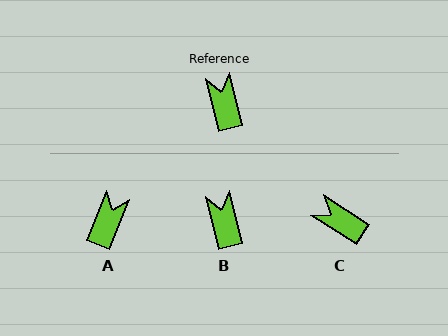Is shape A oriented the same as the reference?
No, it is off by about 36 degrees.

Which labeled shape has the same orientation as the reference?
B.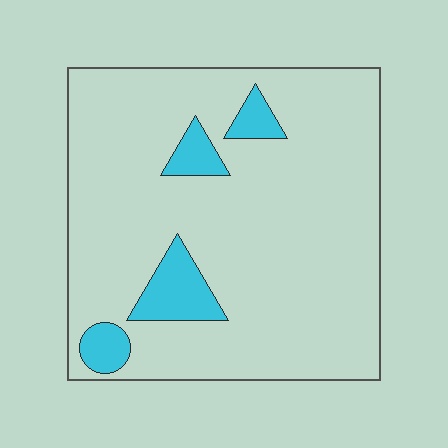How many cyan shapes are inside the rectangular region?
4.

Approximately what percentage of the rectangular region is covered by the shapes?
Approximately 10%.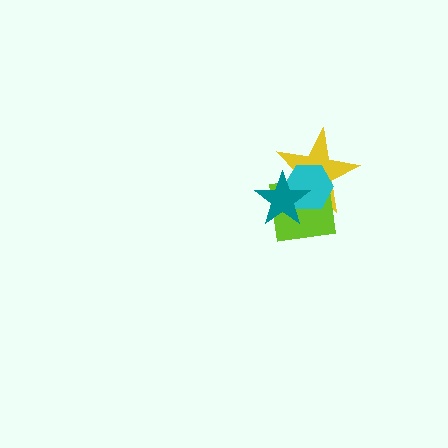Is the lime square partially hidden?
Yes, it is partially covered by another shape.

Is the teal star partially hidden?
No, no other shape covers it.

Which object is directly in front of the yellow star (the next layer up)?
The lime square is directly in front of the yellow star.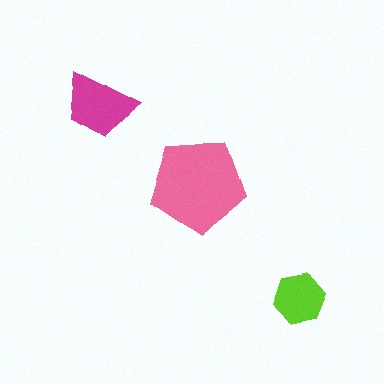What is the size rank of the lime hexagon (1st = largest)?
3rd.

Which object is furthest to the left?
The magenta trapezoid is leftmost.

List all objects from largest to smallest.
The pink pentagon, the magenta trapezoid, the lime hexagon.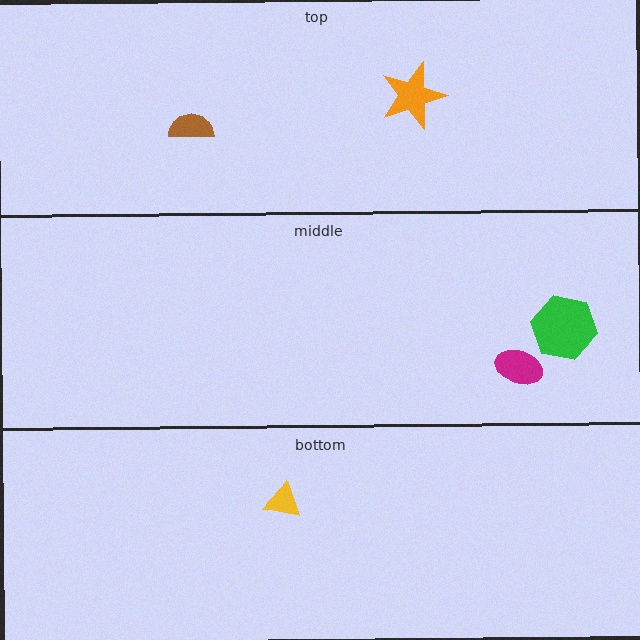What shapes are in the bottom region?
The yellow triangle.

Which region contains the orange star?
The top region.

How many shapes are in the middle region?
2.